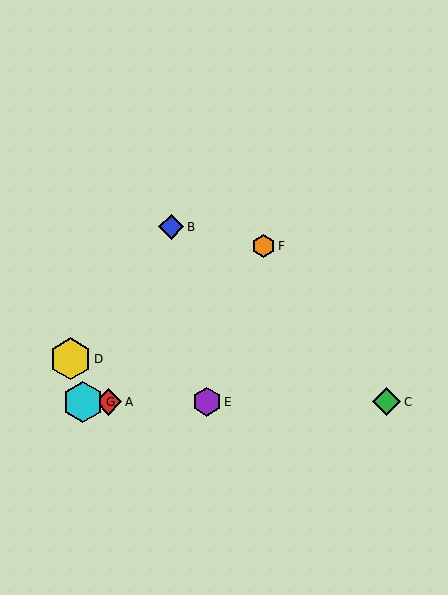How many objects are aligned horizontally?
4 objects (A, C, E, G) are aligned horizontally.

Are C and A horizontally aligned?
Yes, both are at y≈402.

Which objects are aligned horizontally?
Objects A, C, E, G are aligned horizontally.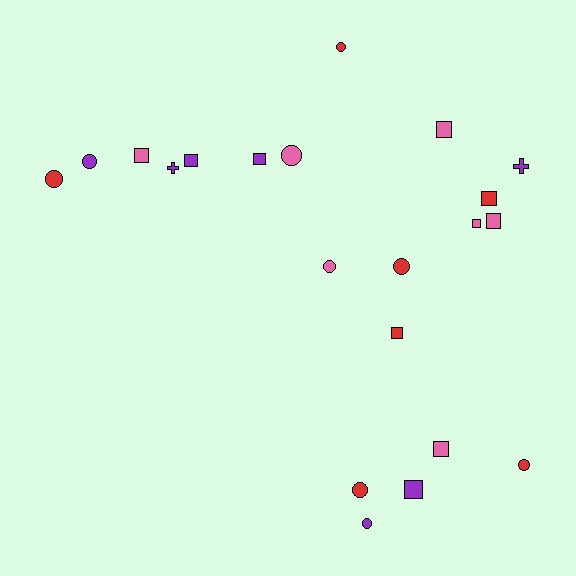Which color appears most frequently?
Pink, with 7 objects.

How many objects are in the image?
There are 21 objects.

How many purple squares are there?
There are 3 purple squares.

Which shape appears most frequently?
Square, with 10 objects.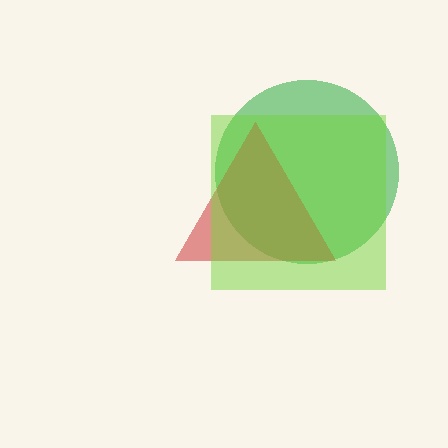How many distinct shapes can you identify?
There are 3 distinct shapes: a green circle, a red triangle, a lime square.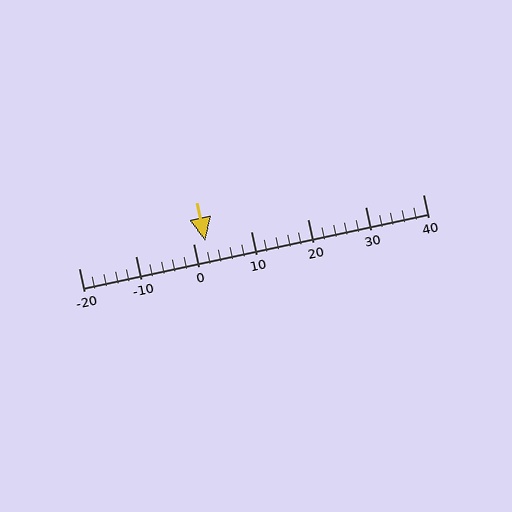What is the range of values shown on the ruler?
The ruler shows values from -20 to 40.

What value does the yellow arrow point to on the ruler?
The yellow arrow points to approximately 2.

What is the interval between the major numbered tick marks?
The major tick marks are spaced 10 units apart.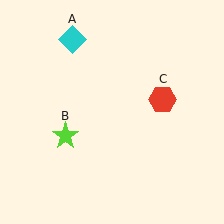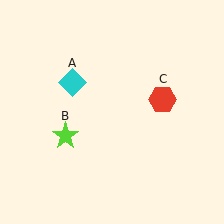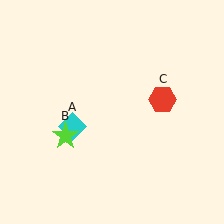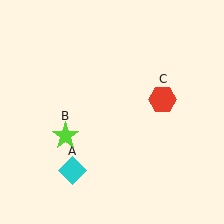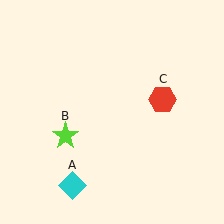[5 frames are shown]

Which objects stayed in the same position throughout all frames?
Lime star (object B) and red hexagon (object C) remained stationary.